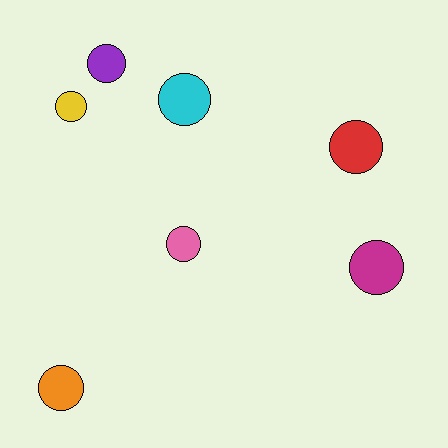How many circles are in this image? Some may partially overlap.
There are 7 circles.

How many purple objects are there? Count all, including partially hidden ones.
There is 1 purple object.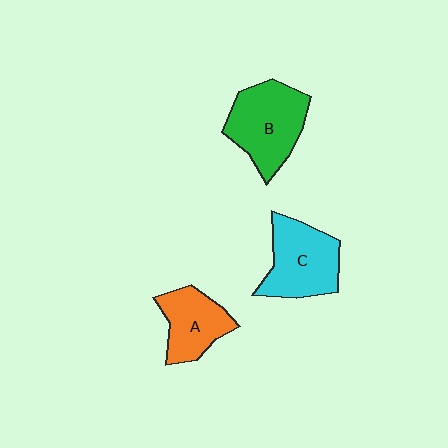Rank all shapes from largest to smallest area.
From largest to smallest: B (green), C (cyan), A (orange).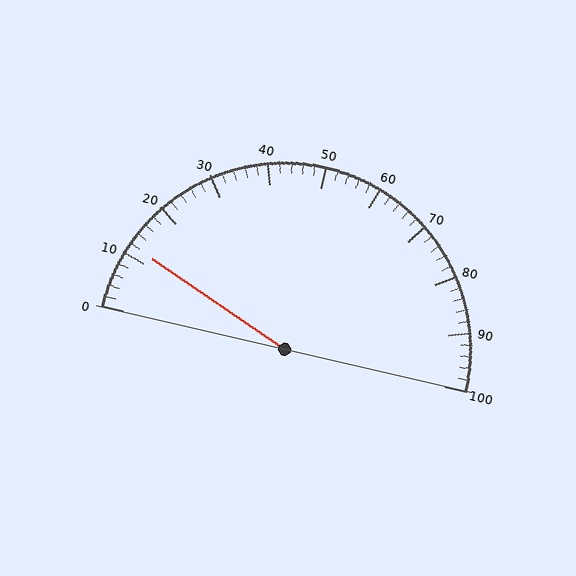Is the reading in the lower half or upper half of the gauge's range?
The reading is in the lower half of the range (0 to 100).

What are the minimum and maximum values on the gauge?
The gauge ranges from 0 to 100.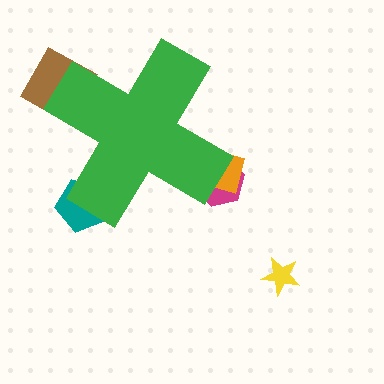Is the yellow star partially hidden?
No, the yellow star is fully visible.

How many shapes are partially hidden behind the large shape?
4 shapes are partially hidden.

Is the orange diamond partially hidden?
Yes, the orange diamond is partially hidden behind the green cross.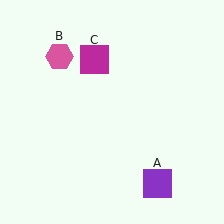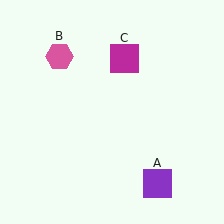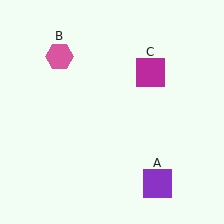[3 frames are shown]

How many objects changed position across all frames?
1 object changed position: magenta square (object C).